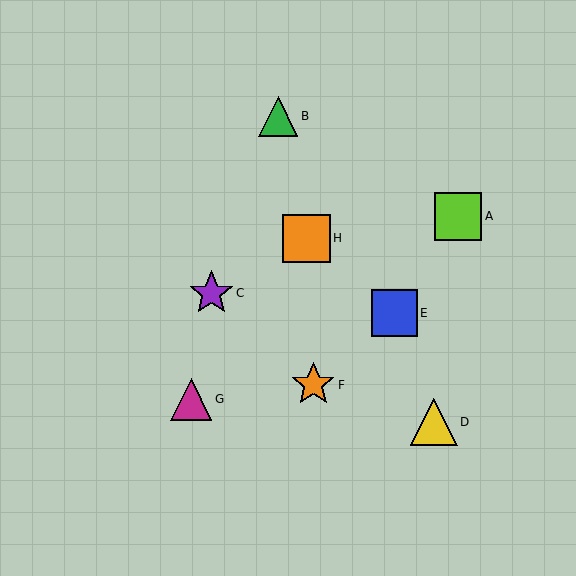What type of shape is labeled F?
Shape F is an orange star.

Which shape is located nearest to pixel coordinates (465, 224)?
The lime square (labeled A) at (458, 216) is nearest to that location.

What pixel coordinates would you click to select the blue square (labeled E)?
Click at (394, 313) to select the blue square E.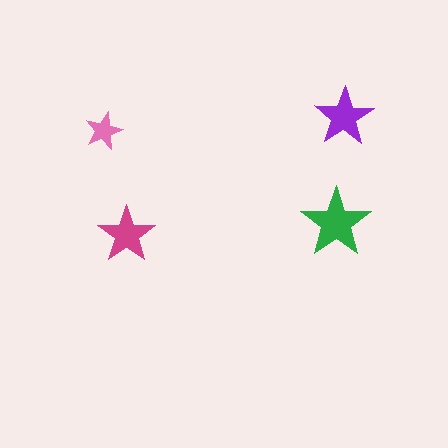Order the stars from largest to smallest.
the green one, the purple one, the magenta one, the pink one.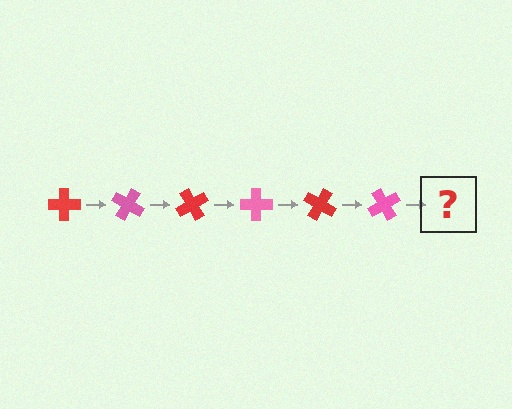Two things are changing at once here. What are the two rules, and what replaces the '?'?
The two rules are that it rotates 30 degrees each step and the color cycles through red and pink. The '?' should be a red cross, rotated 180 degrees from the start.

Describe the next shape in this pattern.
It should be a red cross, rotated 180 degrees from the start.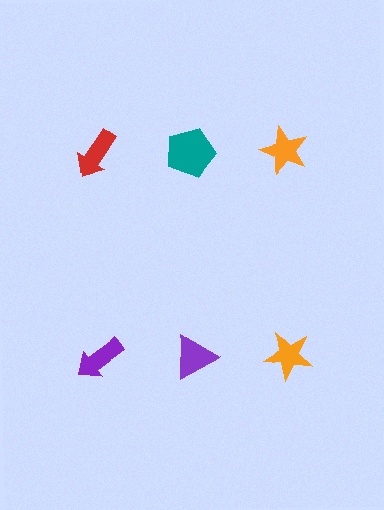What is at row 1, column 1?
A red arrow.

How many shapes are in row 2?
3 shapes.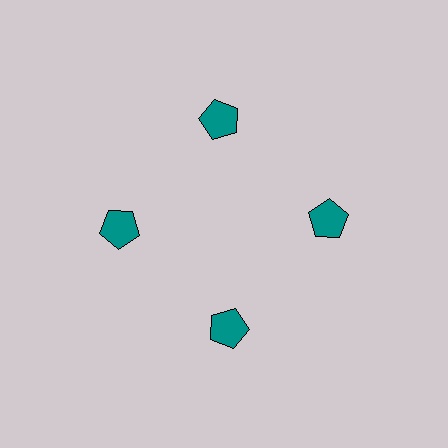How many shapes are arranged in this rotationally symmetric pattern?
There are 4 shapes, arranged in 4 groups of 1.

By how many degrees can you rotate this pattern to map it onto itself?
The pattern maps onto itself every 90 degrees of rotation.